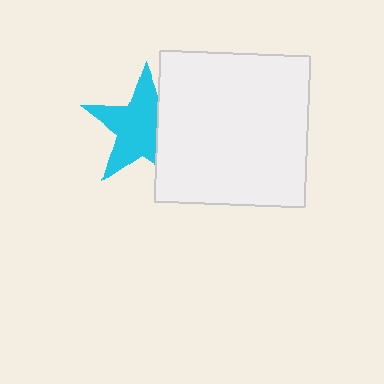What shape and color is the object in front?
The object in front is a white square.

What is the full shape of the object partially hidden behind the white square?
The partially hidden object is a cyan star.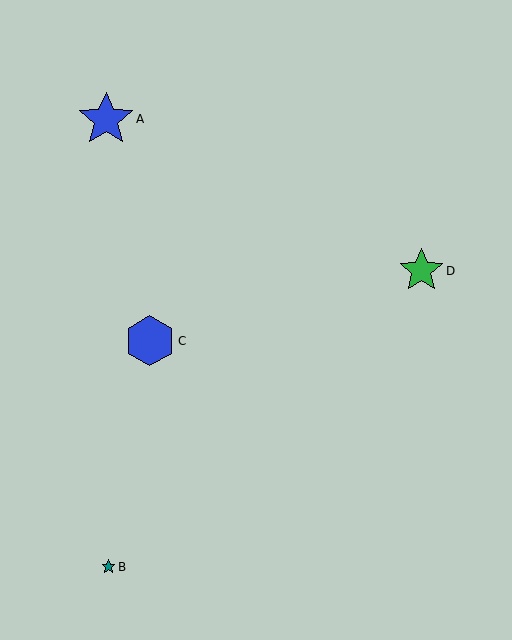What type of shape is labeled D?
Shape D is a green star.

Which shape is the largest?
The blue star (labeled A) is the largest.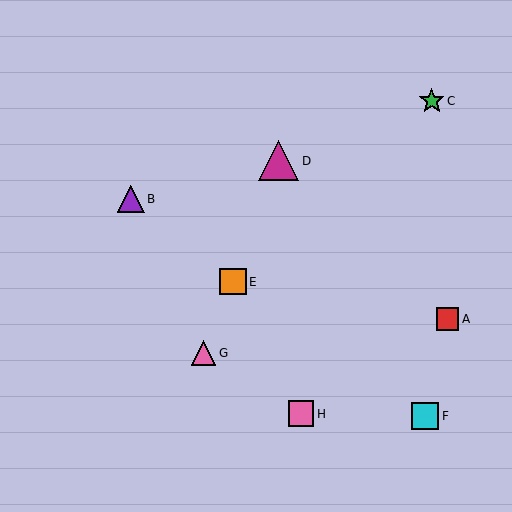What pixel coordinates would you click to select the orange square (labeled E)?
Click at (233, 282) to select the orange square E.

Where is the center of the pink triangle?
The center of the pink triangle is at (204, 353).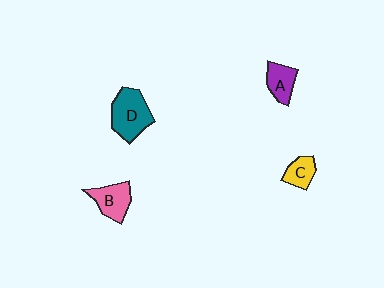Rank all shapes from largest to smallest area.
From largest to smallest: D (teal), B (pink), A (purple), C (yellow).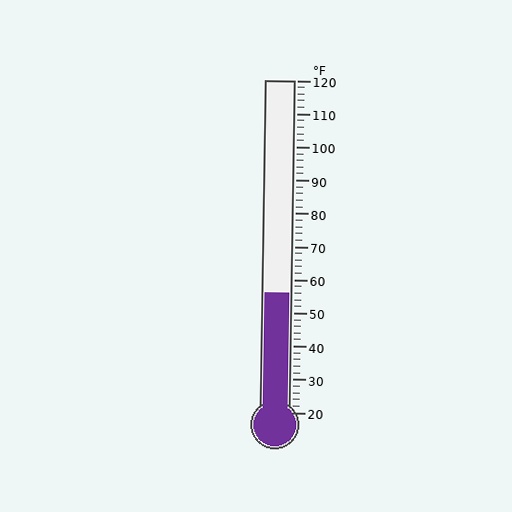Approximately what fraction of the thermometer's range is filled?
The thermometer is filled to approximately 35% of its range.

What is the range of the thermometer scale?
The thermometer scale ranges from 20°F to 120°F.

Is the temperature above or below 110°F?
The temperature is below 110°F.